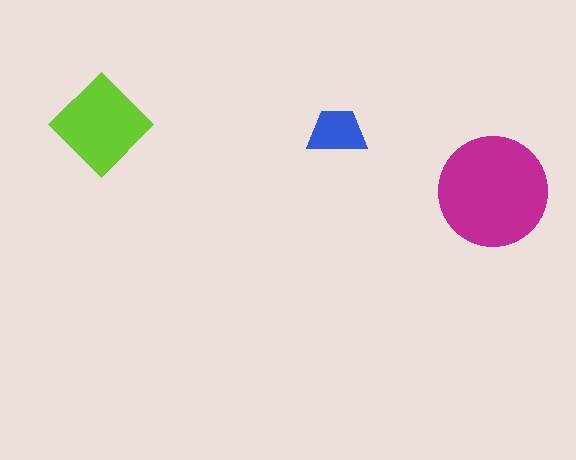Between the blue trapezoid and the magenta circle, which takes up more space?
The magenta circle.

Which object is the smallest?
The blue trapezoid.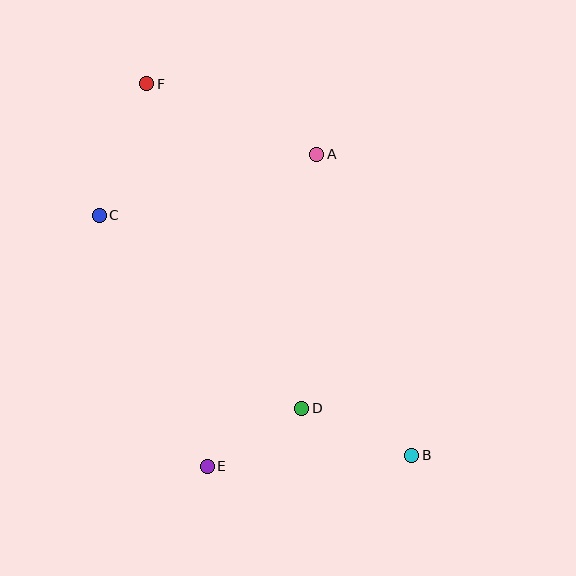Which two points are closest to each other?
Points D and E are closest to each other.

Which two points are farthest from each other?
Points B and F are farthest from each other.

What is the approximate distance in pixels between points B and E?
The distance between B and E is approximately 205 pixels.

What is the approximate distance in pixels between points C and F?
The distance between C and F is approximately 140 pixels.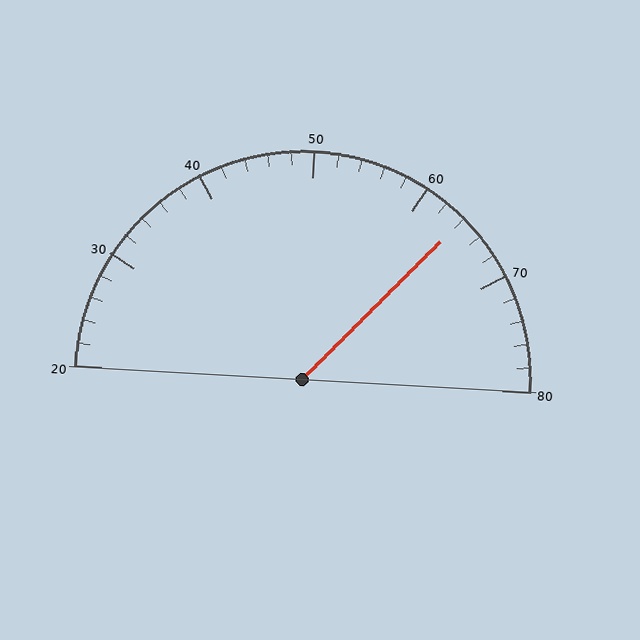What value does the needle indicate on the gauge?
The needle indicates approximately 64.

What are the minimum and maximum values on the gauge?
The gauge ranges from 20 to 80.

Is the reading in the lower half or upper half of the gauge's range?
The reading is in the upper half of the range (20 to 80).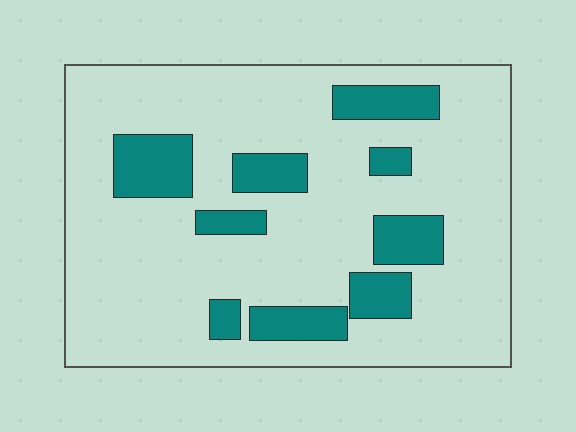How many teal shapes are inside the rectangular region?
9.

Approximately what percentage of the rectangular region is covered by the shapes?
Approximately 20%.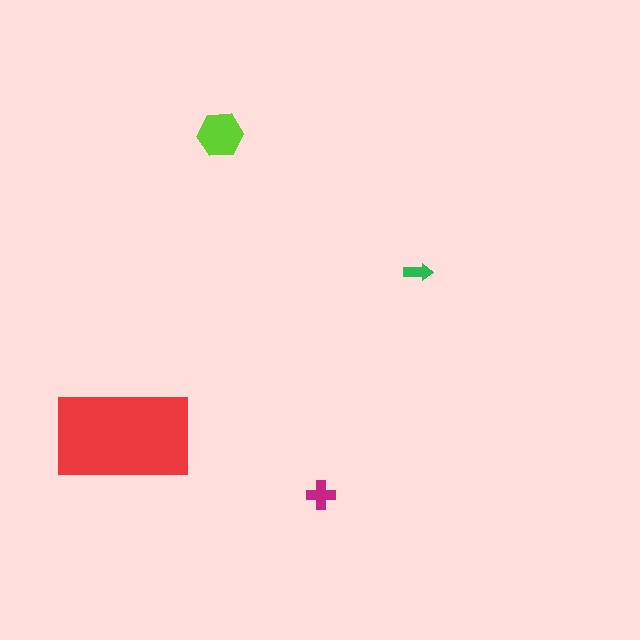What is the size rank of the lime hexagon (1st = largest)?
2nd.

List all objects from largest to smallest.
The red rectangle, the lime hexagon, the magenta cross, the green arrow.